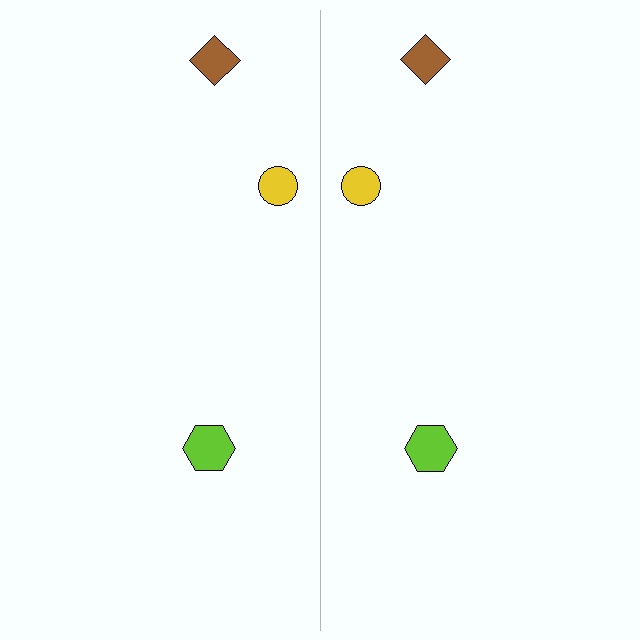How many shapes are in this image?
There are 6 shapes in this image.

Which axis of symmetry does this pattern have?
The pattern has a vertical axis of symmetry running through the center of the image.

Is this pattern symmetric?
Yes, this pattern has bilateral (reflection) symmetry.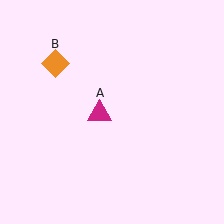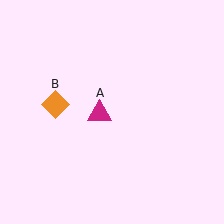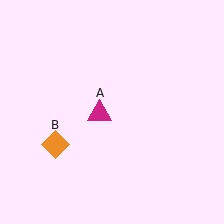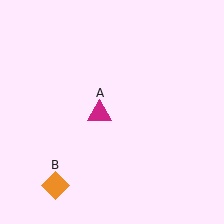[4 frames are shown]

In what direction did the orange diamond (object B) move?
The orange diamond (object B) moved down.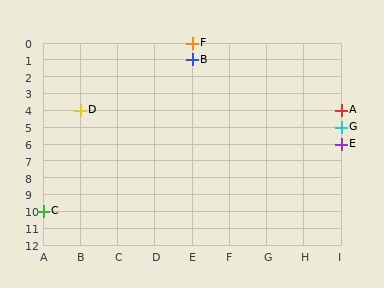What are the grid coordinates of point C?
Point C is at grid coordinates (A, 10).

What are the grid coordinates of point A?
Point A is at grid coordinates (I, 4).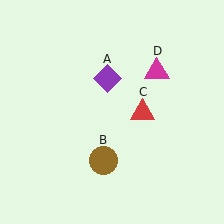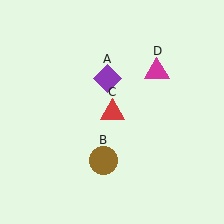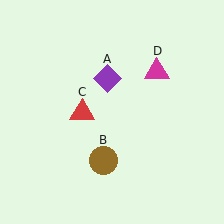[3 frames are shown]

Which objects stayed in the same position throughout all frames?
Purple diamond (object A) and brown circle (object B) and magenta triangle (object D) remained stationary.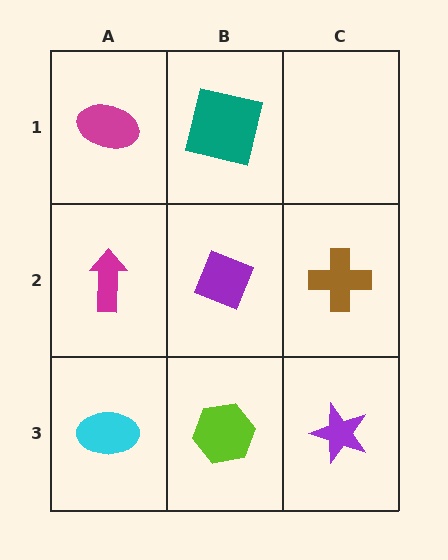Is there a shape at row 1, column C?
No, that cell is empty.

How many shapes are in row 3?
3 shapes.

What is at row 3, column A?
A cyan ellipse.